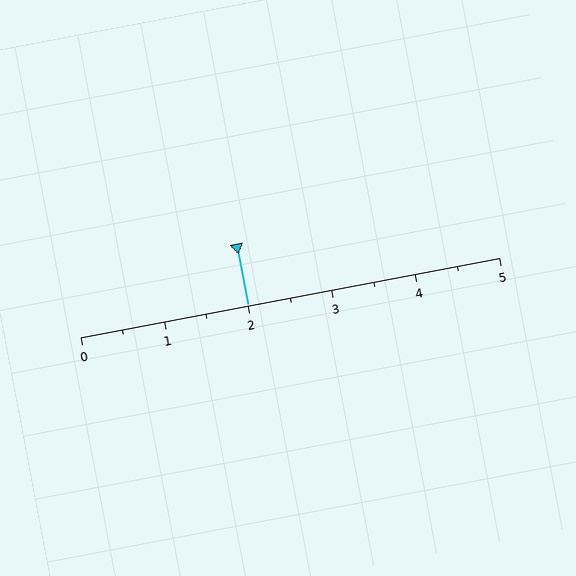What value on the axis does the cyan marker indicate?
The marker indicates approximately 2.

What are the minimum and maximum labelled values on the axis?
The axis runs from 0 to 5.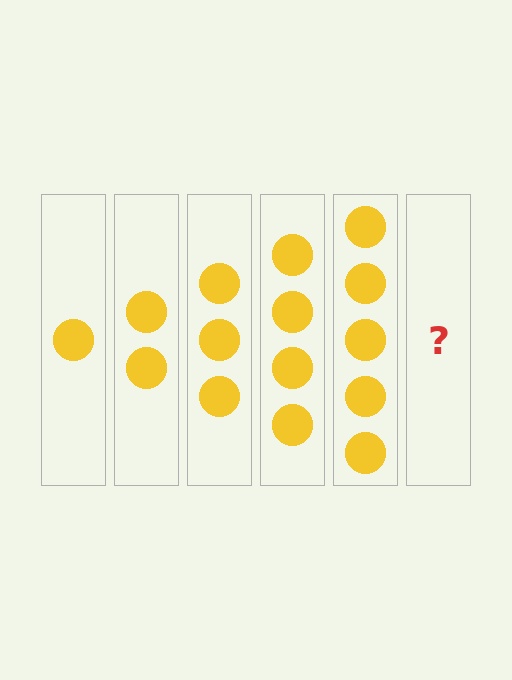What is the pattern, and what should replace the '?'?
The pattern is that each step adds one more circle. The '?' should be 6 circles.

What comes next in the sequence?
The next element should be 6 circles.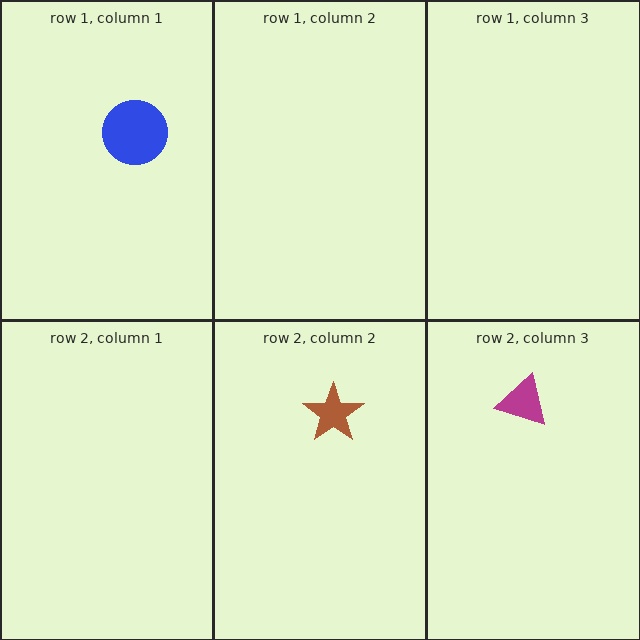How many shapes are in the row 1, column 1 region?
1.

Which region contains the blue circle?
The row 1, column 1 region.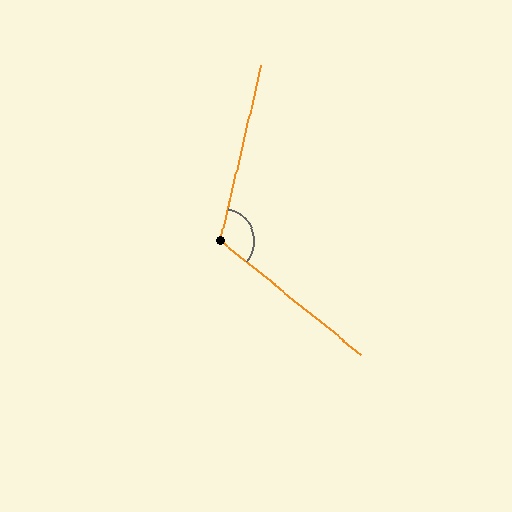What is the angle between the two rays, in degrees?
Approximately 116 degrees.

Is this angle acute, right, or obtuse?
It is obtuse.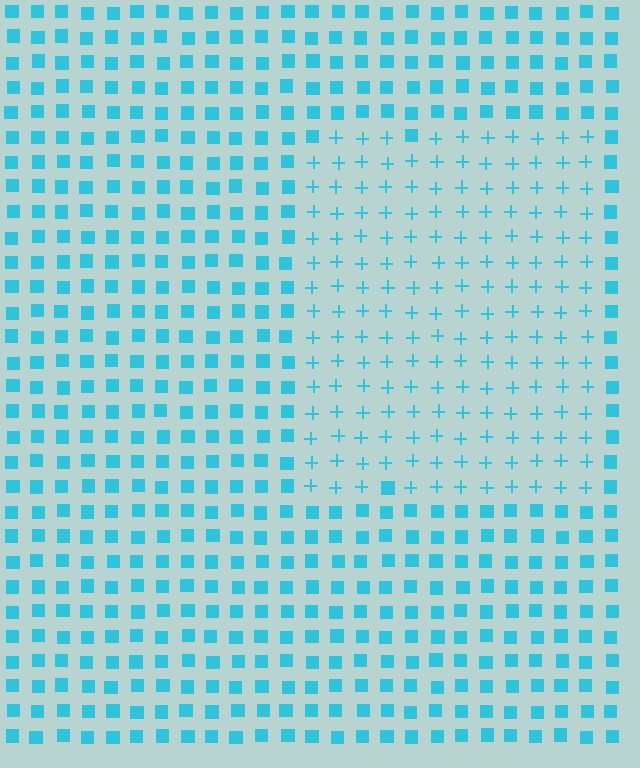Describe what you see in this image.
The image is filled with small cyan elements arranged in a uniform grid. A rectangle-shaped region contains plus signs, while the surrounding area contains squares. The boundary is defined purely by the change in element shape.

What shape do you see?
I see a rectangle.